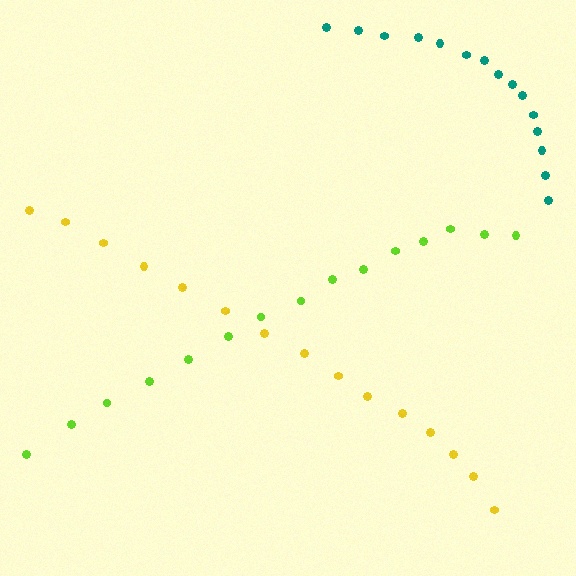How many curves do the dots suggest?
There are 3 distinct paths.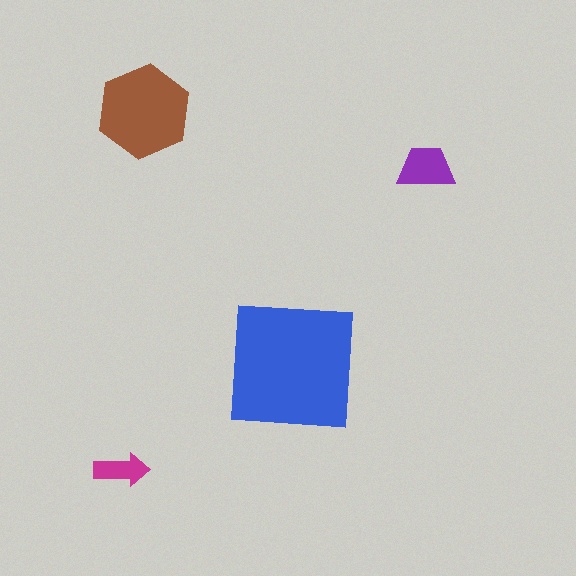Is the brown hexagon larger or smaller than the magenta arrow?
Larger.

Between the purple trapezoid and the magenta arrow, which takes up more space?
The purple trapezoid.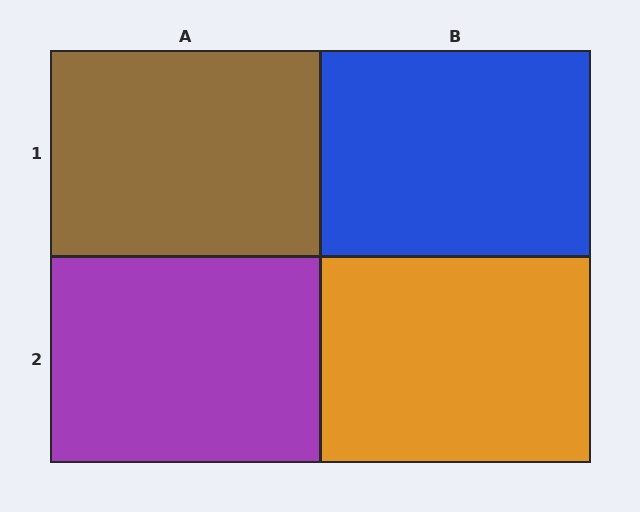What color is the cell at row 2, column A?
Purple.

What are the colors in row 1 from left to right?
Brown, blue.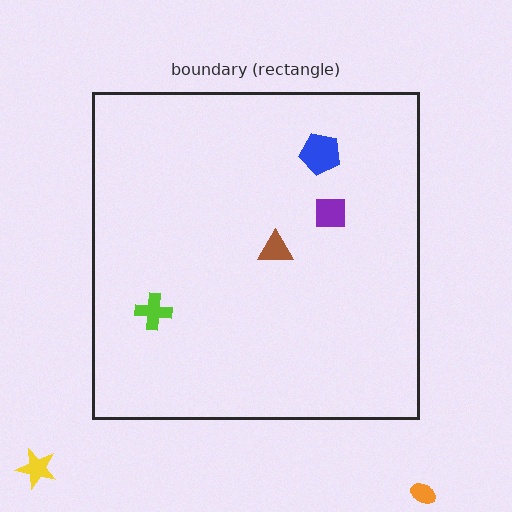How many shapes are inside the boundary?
4 inside, 2 outside.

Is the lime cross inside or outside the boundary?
Inside.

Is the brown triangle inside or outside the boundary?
Inside.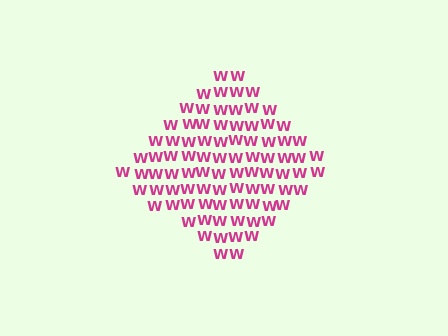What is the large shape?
The large shape is a diamond.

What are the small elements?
The small elements are letter W's.